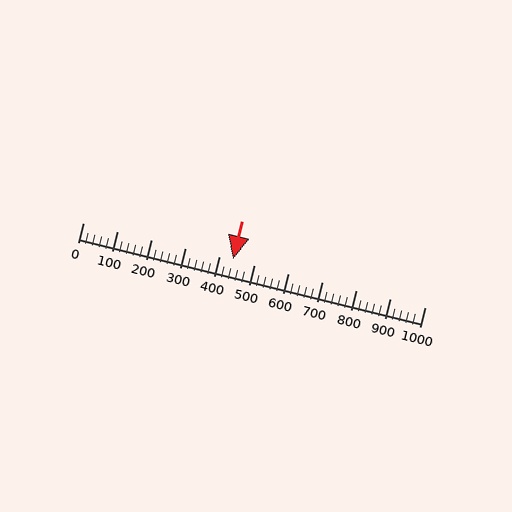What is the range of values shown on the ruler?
The ruler shows values from 0 to 1000.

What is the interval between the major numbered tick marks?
The major tick marks are spaced 100 units apart.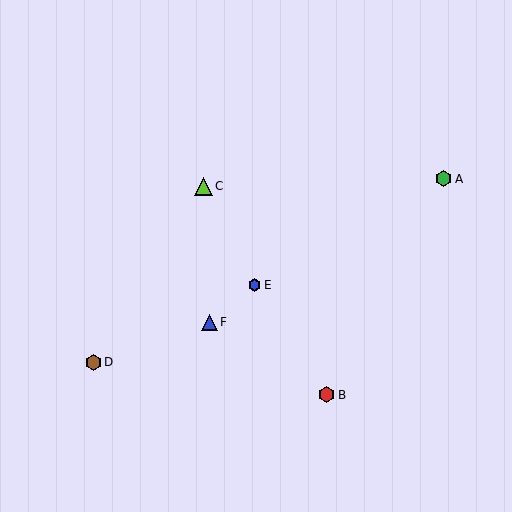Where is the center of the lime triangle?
The center of the lime triangle is at (203, 186).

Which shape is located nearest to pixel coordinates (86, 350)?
The brown hexagon (labeled D) at (94, 362) is nearest to that location.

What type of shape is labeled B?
Shape B is a red hexagon.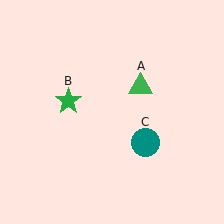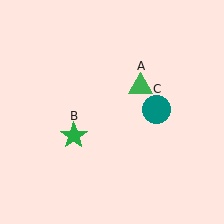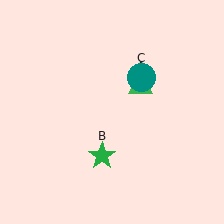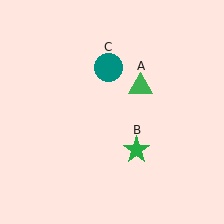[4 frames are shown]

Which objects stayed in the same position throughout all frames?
Green triangle (object A) remained stationary.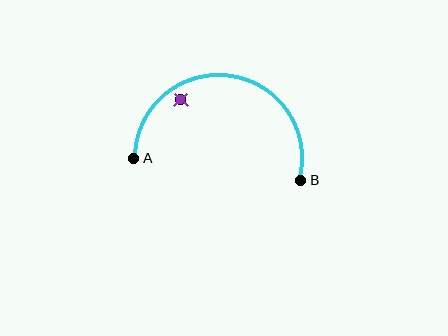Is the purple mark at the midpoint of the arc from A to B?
No — the purple mark does not lie on the arc at all. It sits slightly inside the curve.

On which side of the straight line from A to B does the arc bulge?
The arc bulges above the straight line connecting A and B.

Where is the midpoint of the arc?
The arc midpoint is the point on the curve farthest from the straight line joining A and B. It sits above that line.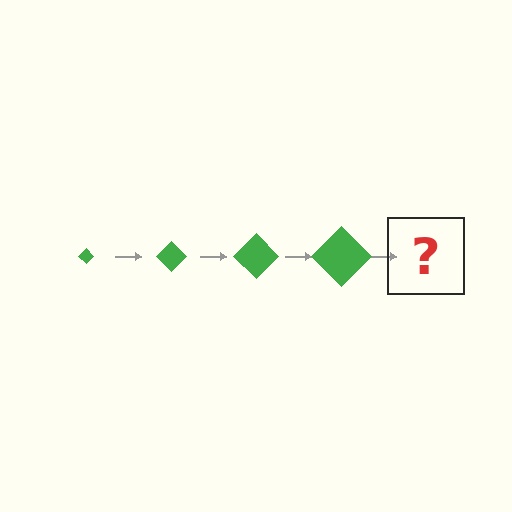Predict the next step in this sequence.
The next step is a green diamond, larger than the previous one.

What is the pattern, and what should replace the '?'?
The pattern is that the diamond gets progressively larger each step. The '?' should be a green diamond, larger than the previous one.